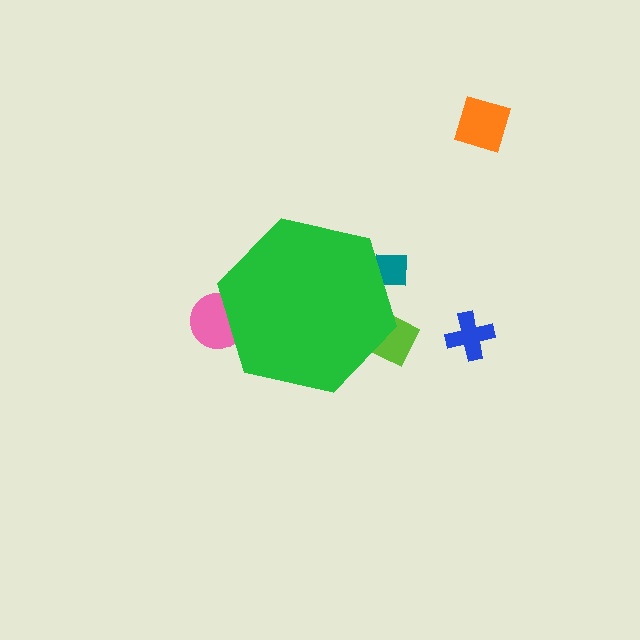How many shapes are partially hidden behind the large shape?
3 shapes are partially hidden.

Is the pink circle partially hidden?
Yes, the pink circle is partially hidden behind the green hexagon.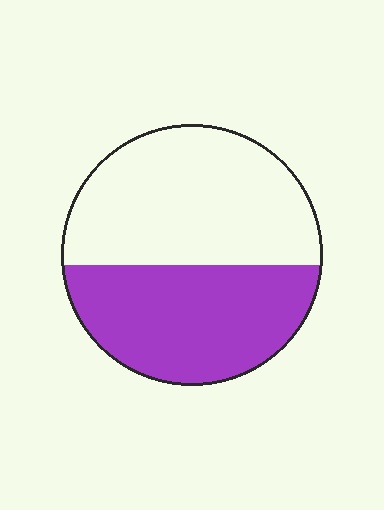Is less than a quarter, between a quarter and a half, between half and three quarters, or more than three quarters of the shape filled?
Between a quarter and a half.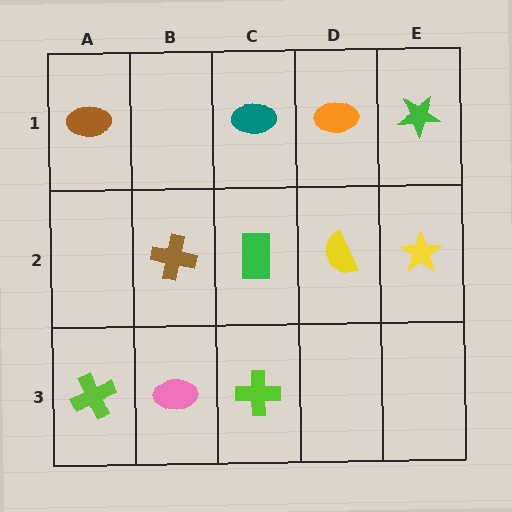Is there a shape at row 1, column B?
No, that cell is empty.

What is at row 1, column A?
A brown ellipse.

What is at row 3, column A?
A lime cross.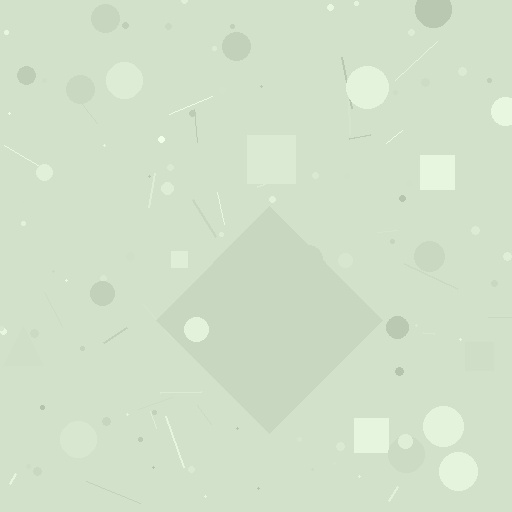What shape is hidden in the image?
A diamond is hidden in the image.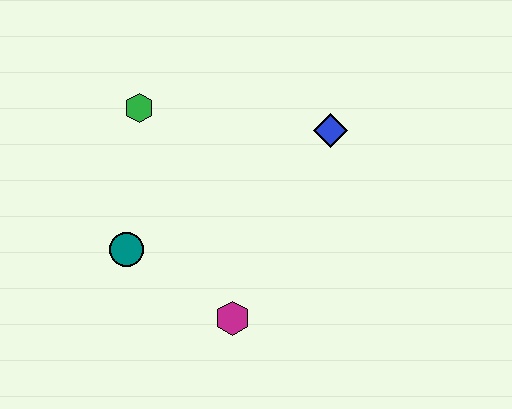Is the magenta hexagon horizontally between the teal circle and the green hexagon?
No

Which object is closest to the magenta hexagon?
The teal circle is closest to the magenta hexagon.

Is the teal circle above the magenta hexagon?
Yes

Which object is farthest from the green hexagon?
The magenta hexagon is farthest from the green hexagon.